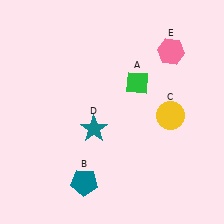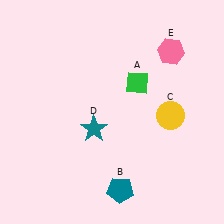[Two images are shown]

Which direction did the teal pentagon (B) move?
The teal pentagon (B) moved right.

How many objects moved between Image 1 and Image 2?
1 object moved between the two images.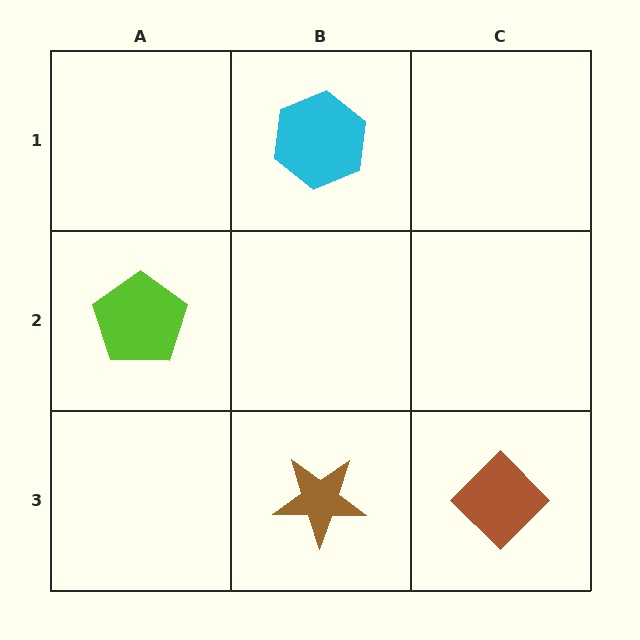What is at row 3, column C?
A brown diamond.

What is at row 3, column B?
A brown star.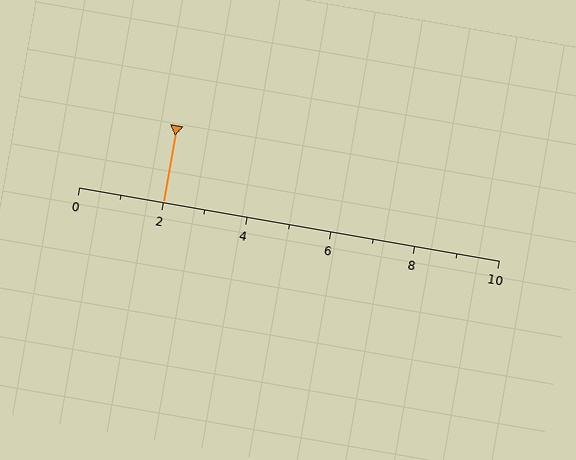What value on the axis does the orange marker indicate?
The marker indicates approximately 2.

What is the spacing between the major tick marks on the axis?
The major ticks are spaced 2 apart.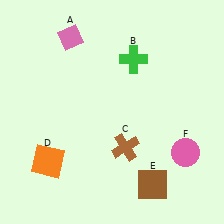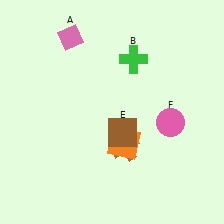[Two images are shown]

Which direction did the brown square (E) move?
The brown square (E) moved up.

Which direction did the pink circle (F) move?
The pink circle (F) moved up.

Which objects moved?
The objects that moved are: the orange square (D), the brown square (E), the pink circle (F).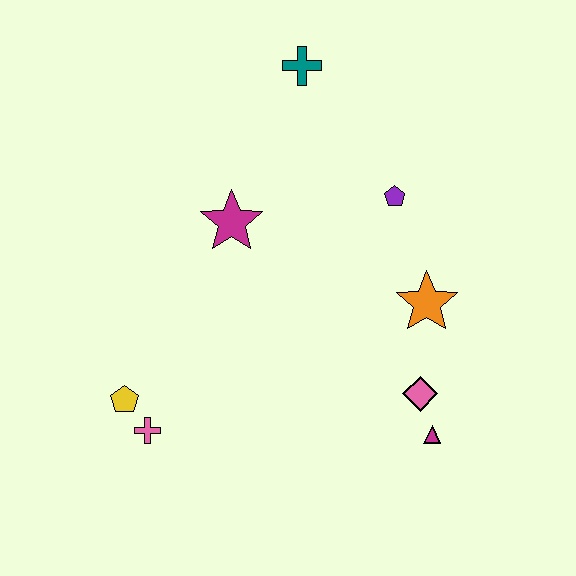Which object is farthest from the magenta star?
The magenta triangle is farthest from the magenta star.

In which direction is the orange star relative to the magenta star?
The orange star is to the right of the magenta star.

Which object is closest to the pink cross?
The yellow pentagon is closest to the pink cross.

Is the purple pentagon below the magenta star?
No